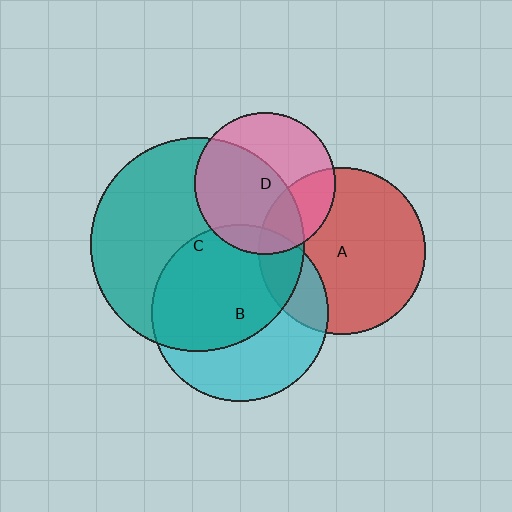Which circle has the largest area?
Circle C (teal).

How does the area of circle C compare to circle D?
Approximately 2.3 times.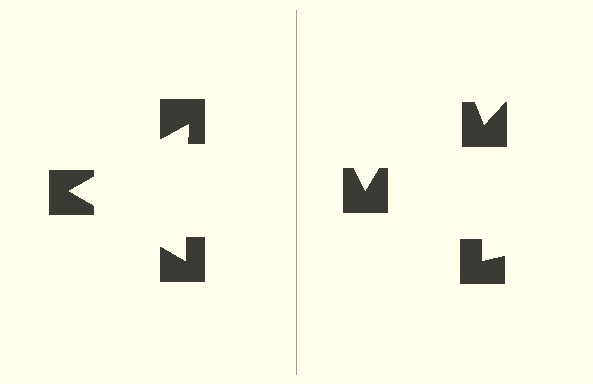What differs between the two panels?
The notched squares are positioned identically on both sides; only the wedge orientations differ. On the left they align to a triangle; on the right they are misaligned.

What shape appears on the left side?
An illusory triangle.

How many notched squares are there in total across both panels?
6 — 3 on each side.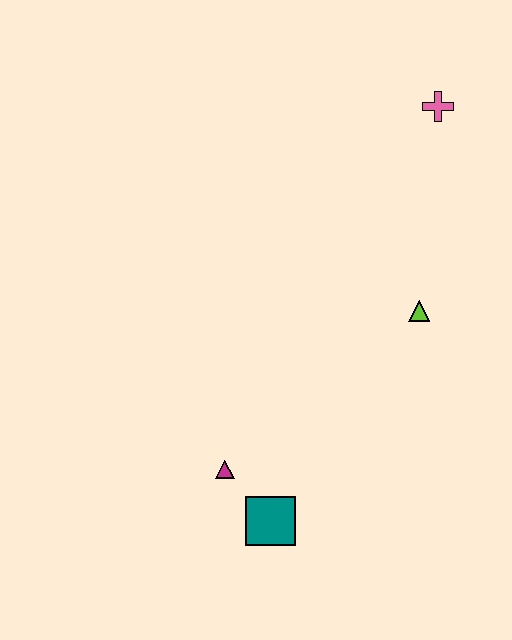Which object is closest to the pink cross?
The lime triangle is closest to the pink cross.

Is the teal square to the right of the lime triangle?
No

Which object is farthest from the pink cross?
The teal square is farthest from the pink cross.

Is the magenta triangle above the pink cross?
No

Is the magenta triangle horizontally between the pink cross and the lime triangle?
No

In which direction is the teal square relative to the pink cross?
The teal square is below the pink cross.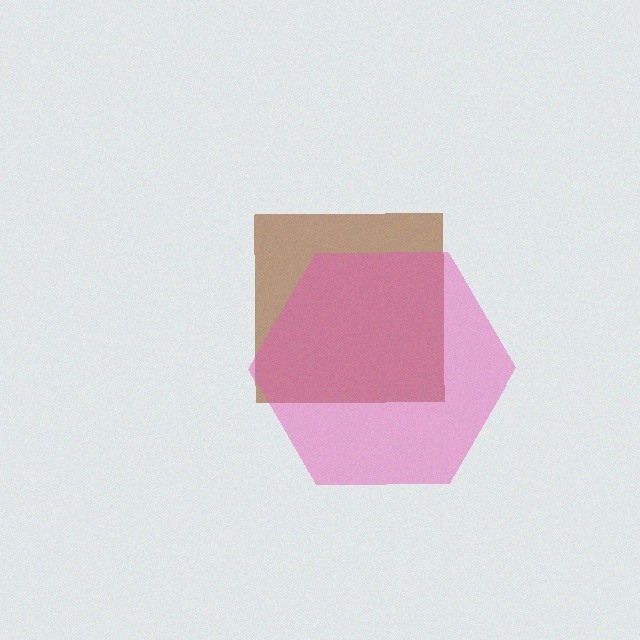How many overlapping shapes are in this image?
There are 2 overlapping shapes in the image.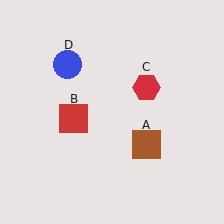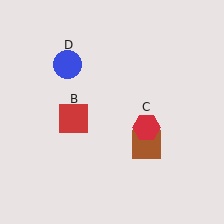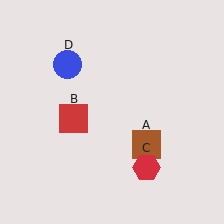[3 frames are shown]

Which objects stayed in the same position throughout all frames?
Brown square (object A) and red square (object B) and blue circle (object D) remained stationary.